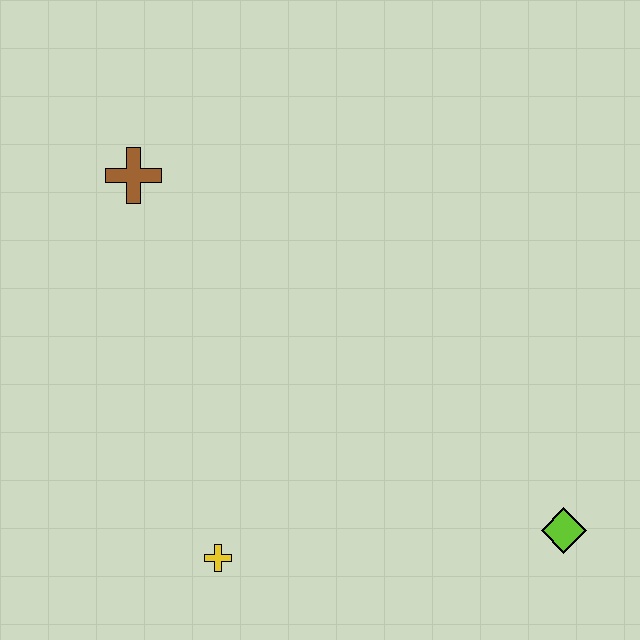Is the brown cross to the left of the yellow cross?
Yes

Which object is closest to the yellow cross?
The lime diamond is closest to the yellow cross.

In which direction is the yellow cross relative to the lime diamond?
The yellow cross is to the left of the lime diamond.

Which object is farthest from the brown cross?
The lime diamond is farthest from the brown cross.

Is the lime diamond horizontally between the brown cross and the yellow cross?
No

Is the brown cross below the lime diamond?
No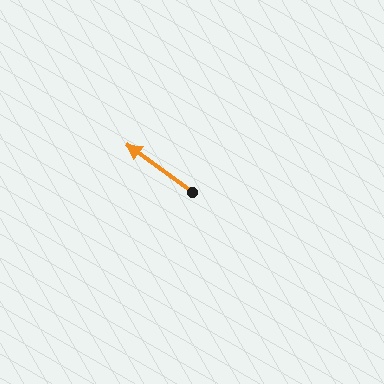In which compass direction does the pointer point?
Northwest.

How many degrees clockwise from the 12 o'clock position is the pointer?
Approximately 306 degrees.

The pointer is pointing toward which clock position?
Roughly 10 o'clock.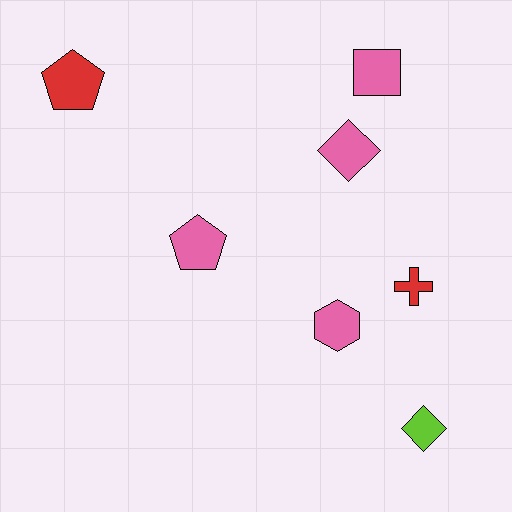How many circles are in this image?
There are no circles.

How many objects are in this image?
There are 7 objects.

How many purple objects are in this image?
There are no purple objects.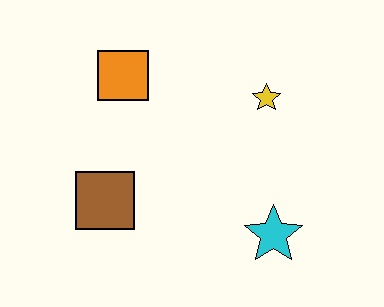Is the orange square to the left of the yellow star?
Yes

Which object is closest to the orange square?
The brown square is closest to the orange square.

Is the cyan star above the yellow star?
No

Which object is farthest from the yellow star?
The brown square is farthest from the yellow star.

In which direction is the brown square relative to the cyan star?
The brown square is to the left of the cyan star.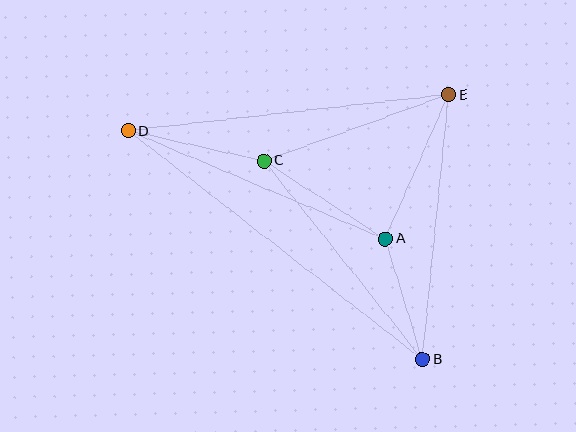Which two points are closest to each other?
Points A and B are closest to each other.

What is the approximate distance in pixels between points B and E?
The distance between B and E is approximately 266 pixels.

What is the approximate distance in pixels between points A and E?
The distance between A and E is approximately 158 pixels.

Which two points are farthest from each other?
Points B and D are farthest from each other.